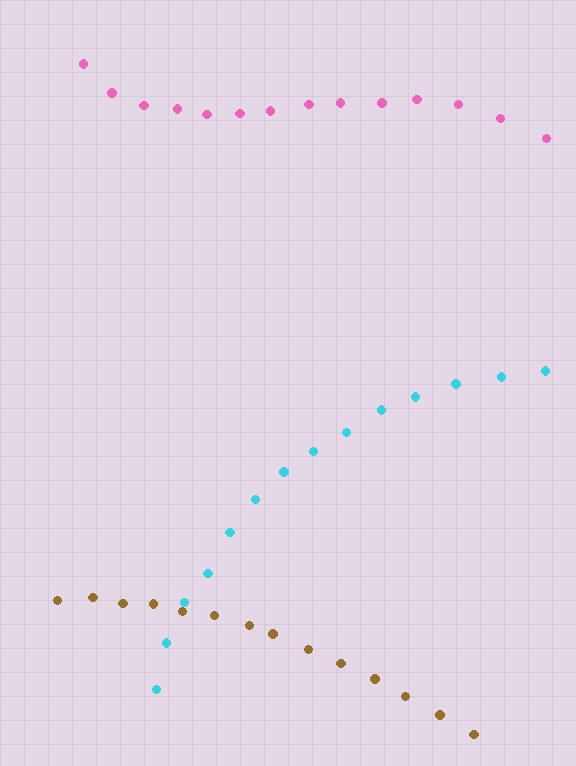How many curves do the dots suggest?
There are 3 distinct paths.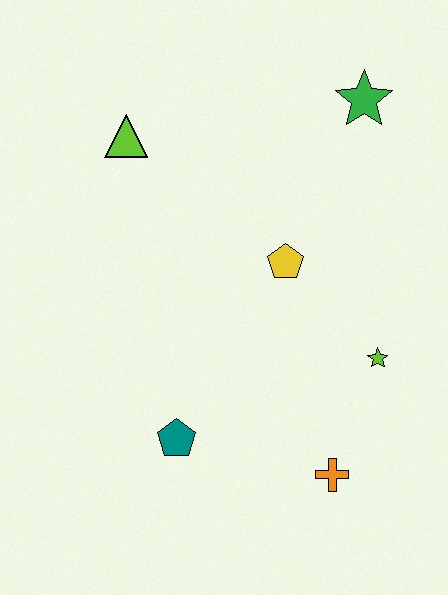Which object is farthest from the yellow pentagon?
The orange cross is farthest from the yellow pentagon.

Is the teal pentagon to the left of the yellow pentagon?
Yes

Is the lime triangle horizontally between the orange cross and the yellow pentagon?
No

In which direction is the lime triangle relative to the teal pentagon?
The lime triangle is above the teal pentagon.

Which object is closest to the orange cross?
The lime star is closest to the orange cross.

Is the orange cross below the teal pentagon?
Yes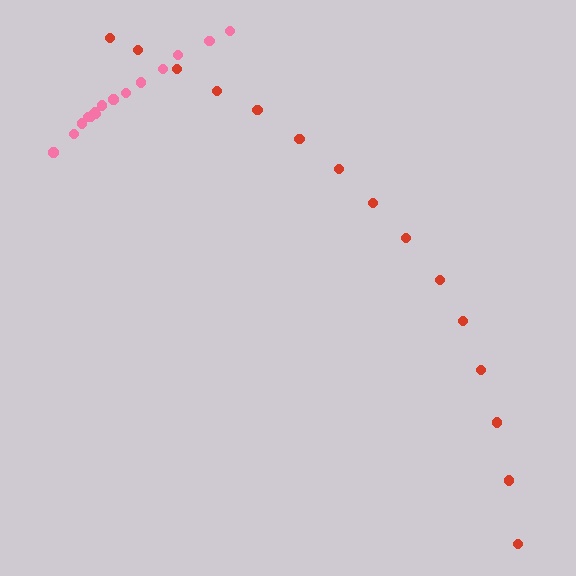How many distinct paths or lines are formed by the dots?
There are 2 distinct paths.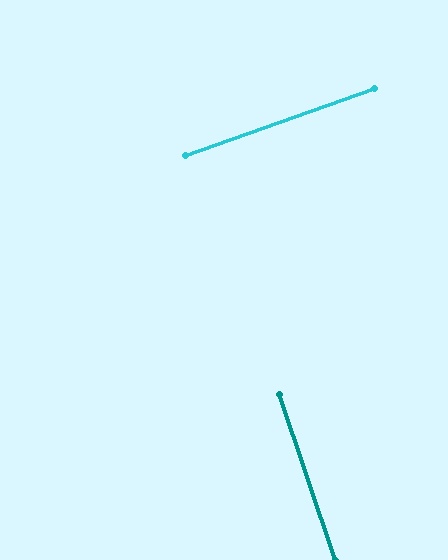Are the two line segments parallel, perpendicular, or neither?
Perpendicular — they meet at approximately 89°.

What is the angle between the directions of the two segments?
Approximately 89 degrees.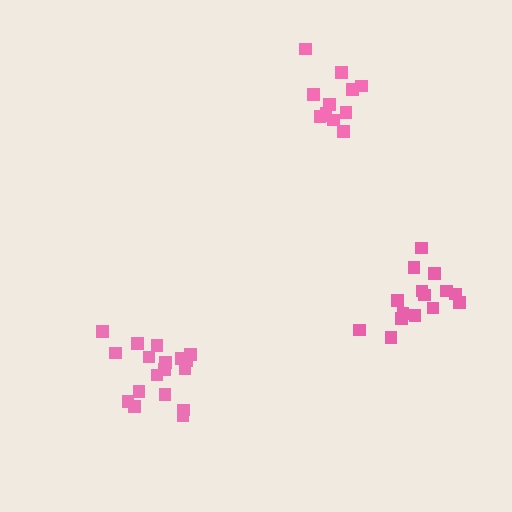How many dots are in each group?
Group 1: 15 dots, Group 2: 18 dots, Group 3: 13 dots (46 total).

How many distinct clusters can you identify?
There are 3 distinct clusters.